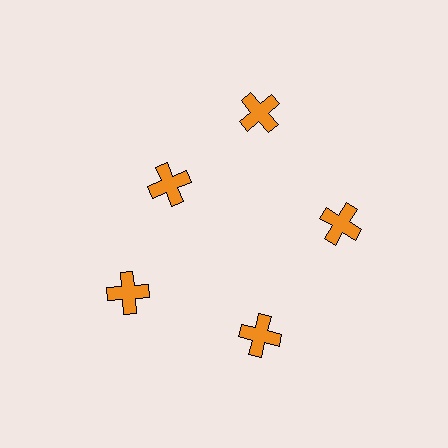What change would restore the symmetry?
The symmetry would be restored by moving it outward, back onto the ring so that all 5 crosses sit at equal angles and equal distance from the center.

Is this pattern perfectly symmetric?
No. The 5 orange crosses are arranged in a ring, but one element near the 10 o'clock position is pulled inward toward the center, breaking the 5-fold rotational symmetry.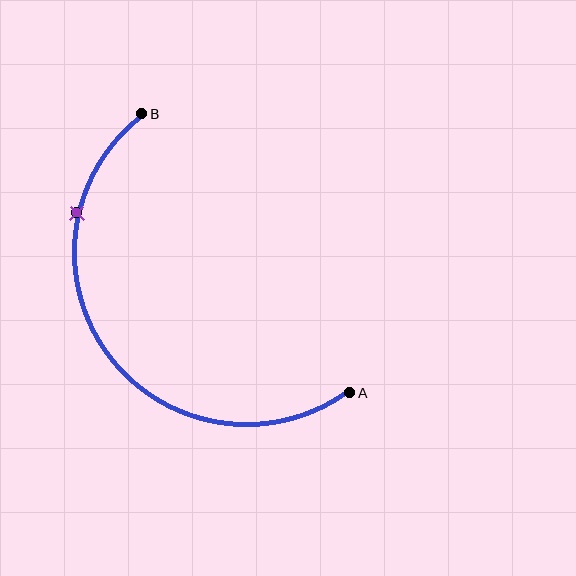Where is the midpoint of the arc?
The arc midpoint is the point on the curve farthest from the straight line joining A and B. It sits below and to the left of that line.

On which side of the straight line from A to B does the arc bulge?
The arc bulges below and to the left of the straight line connecting A and B.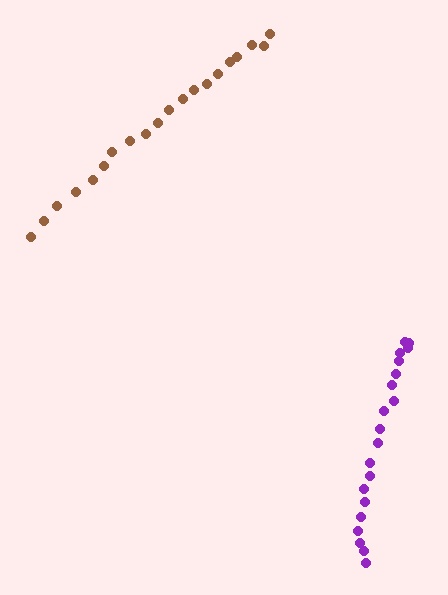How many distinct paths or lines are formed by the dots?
There are 2 distinct paths.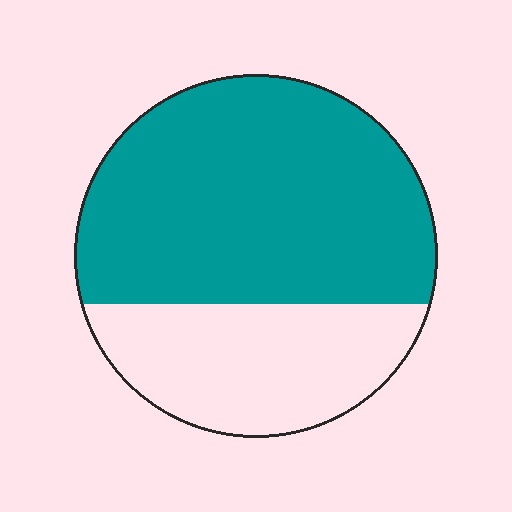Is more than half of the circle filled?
Yes.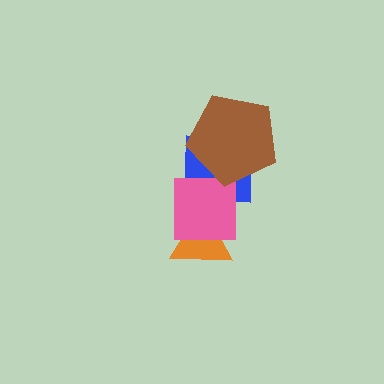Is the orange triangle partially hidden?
Yes, it is partially covered by another shape.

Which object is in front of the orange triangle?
The pink square is in front of the orange triangle.